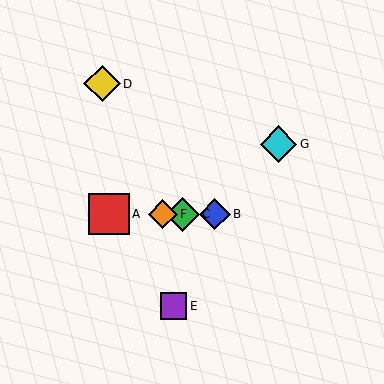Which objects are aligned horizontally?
Objects A, B, C, F are aligned horizontally.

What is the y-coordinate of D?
Object D is at y≈84.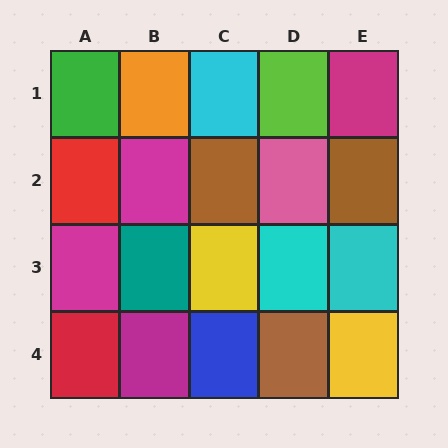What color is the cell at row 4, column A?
Red.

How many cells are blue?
1 cell is blue.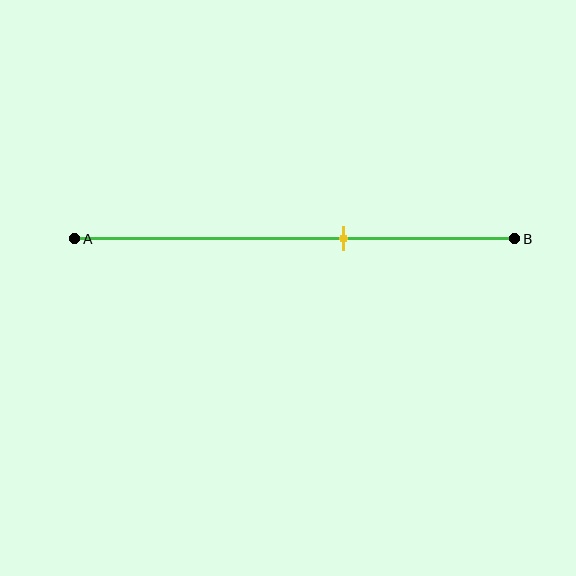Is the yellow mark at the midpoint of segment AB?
No, the mark is at about 60% from A, not at the 50% midpoint.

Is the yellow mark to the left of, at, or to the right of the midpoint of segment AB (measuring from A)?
The yellow mark is to the right of the midpoint of segment AB.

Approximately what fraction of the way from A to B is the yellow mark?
The yellow mark is approximately 60% of the way from A to B.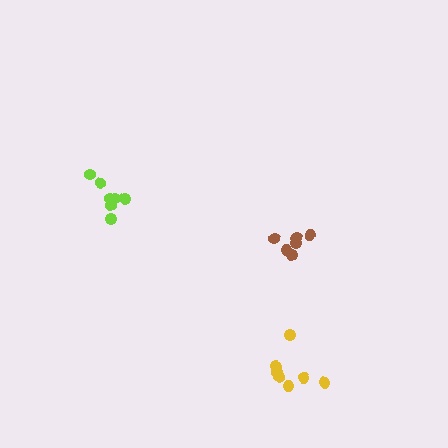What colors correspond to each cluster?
The clusters are colored: brown, lime, yellow.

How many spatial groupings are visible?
There are 3 spatial groupings.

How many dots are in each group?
Group 1: 6 dots, Group 2: 7 dots, Group 3: 7 dots (20 total).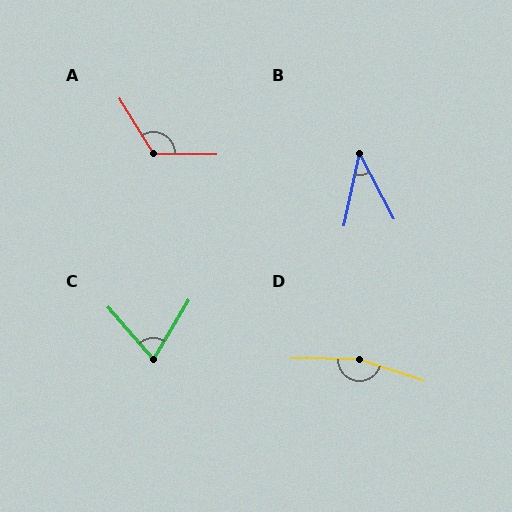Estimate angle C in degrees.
Approximately 73 degrees.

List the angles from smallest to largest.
B (40°), C (73°), A (122°), D (163°).